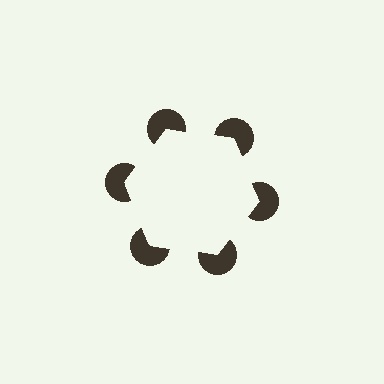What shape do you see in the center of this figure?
An illusory hexagon — its edges are inferred from the aligned wedge cuts in the pac-man discs, not physically drawn.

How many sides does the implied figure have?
6 sides.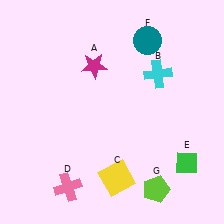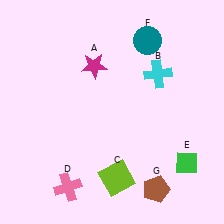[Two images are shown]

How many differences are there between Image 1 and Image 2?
There are 2 differences between the two images.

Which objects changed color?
C changed from yellow to lime. G changed from lime to brown.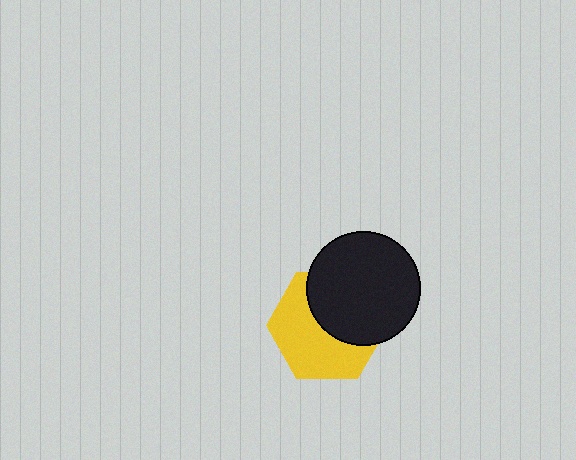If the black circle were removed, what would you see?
You would see the complete yellow hexagon.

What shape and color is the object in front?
The object in front is a black circle.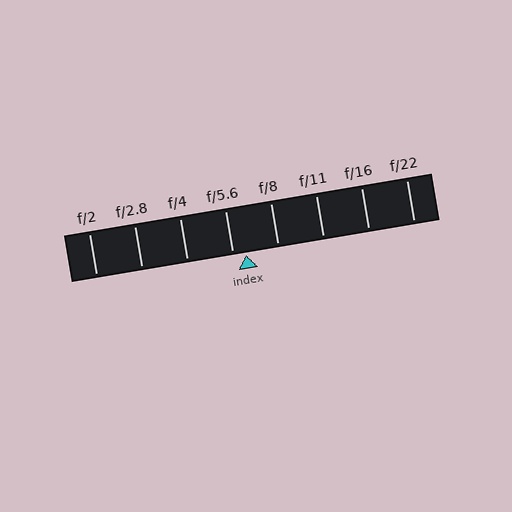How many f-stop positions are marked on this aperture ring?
There are 8 f-stop positions marked.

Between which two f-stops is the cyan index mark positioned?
The index mark is between f/5.6 and f/8.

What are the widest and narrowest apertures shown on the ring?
The widest aperture shown is f/2 and the narrowest is f/22.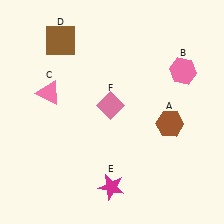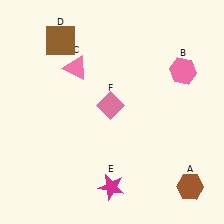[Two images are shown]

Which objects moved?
The objects that moved are: the brown hexagon (A), the pink triangle (C).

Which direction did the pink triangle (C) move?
The pink triangle (C) moved right.